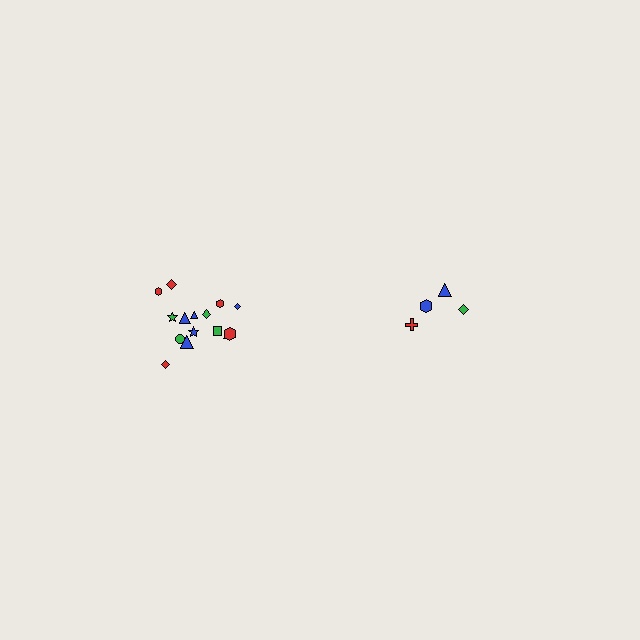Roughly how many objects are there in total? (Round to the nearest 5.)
Roughly 20 objects in total.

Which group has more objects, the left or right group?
The left group.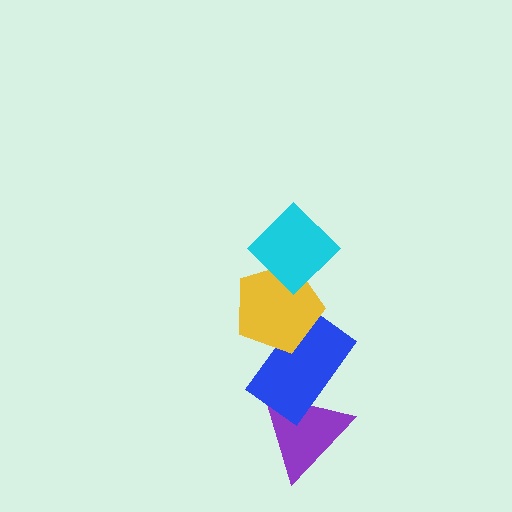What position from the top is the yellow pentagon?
The yellow pentagon is 2nd from the top.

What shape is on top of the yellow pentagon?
The cyan diamond is on top of the yellow pentagon.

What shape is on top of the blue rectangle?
The yellow pentagon is on top of the blue rectangle.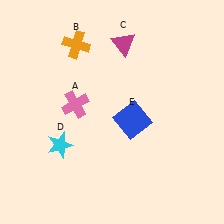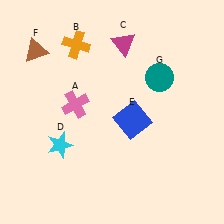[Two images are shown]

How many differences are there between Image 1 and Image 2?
There are 2 differences between the two images.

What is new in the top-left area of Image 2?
A brown triangle (F) was added in the top-left area of Image 2.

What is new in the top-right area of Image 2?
A teal circle (G) was added in the top-right area of Image 2.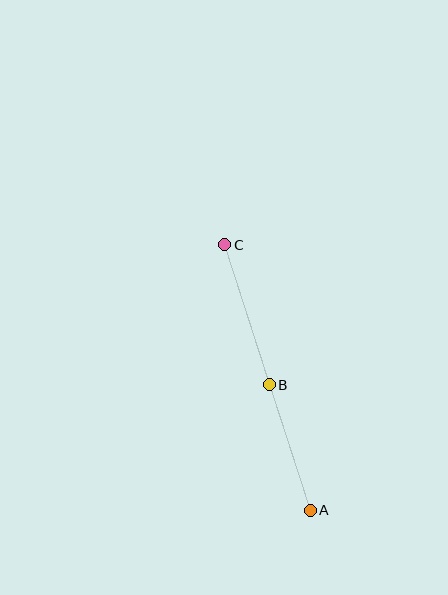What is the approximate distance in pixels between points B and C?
The distance between B and C is approximately 147 pixels.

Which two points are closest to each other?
Points A and B are closest to each other.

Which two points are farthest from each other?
Points A and C are farthest from each other.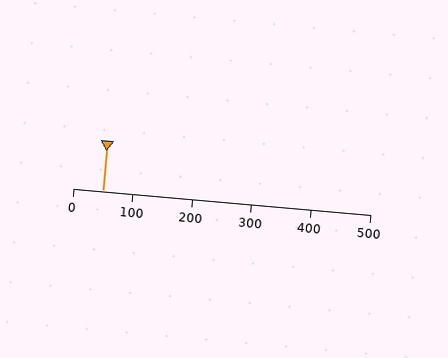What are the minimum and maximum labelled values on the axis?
The axis runs from 0 to 500.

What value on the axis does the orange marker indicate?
The marker indicates approximately 50.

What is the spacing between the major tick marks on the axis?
The major ticks are spaced 100 apart.